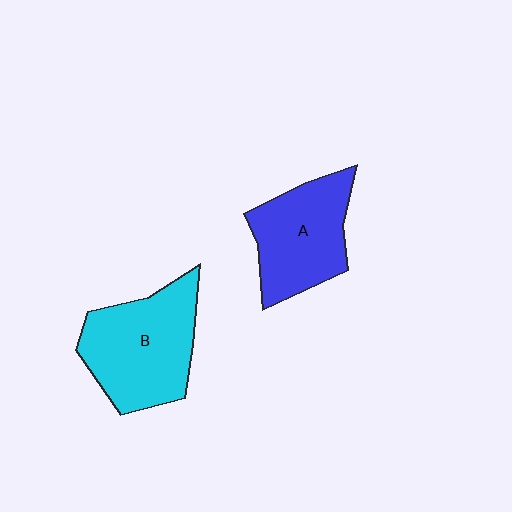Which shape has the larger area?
Shape B (cyan).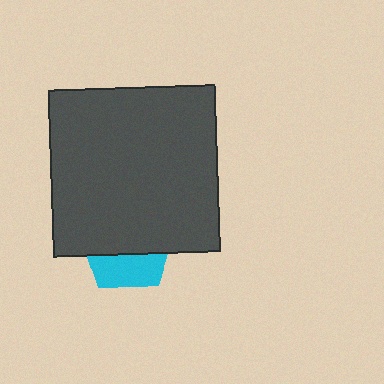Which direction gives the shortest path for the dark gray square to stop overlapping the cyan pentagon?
Moving up gives the shortest separation.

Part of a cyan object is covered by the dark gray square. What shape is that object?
It is a pentagon.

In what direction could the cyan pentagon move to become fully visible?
The cyan pentagon could move down. That would shift it out from behind the dark gray square entirely.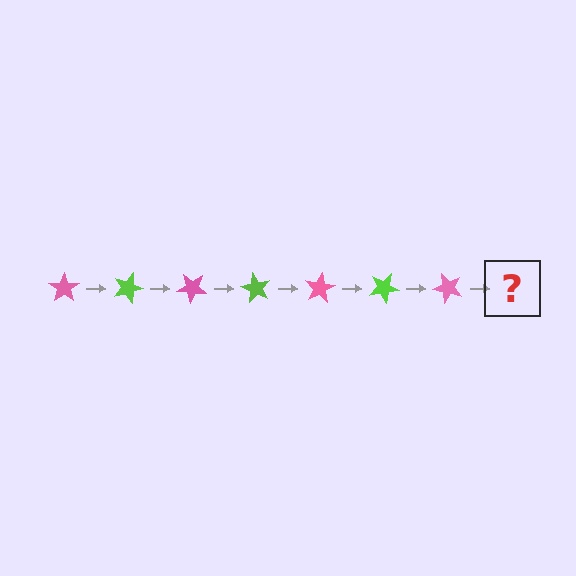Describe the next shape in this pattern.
It should be a lime star, rotated 140 degrees from the start.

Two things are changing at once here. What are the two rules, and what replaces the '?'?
The two rules are that it rotates 20 degrees each step and the color cycles through pink and lime. The '?' should be a lime star, rotated 140 degrees from the start.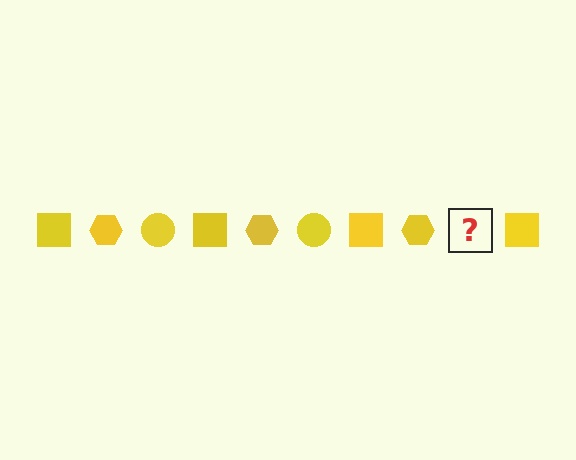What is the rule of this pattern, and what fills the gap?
The rule is that the pattern cycles through square, hexagon, circle shapes in yellow. The gap should be filled with a yellow circle.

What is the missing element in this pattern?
The missing element is a yellow circle.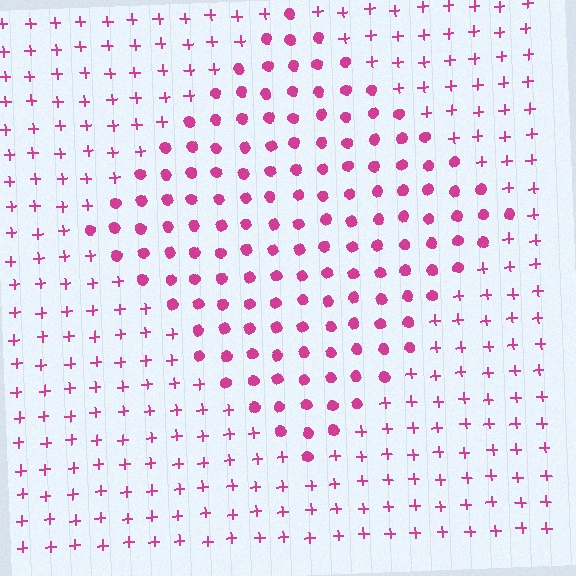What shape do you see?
I see a diamond.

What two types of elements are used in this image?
The image uses circles inside the diamond region and plus signs outside it.